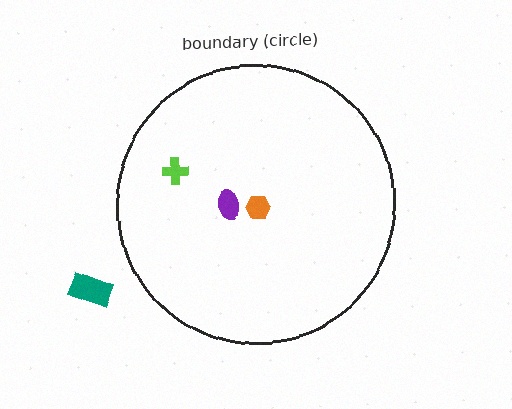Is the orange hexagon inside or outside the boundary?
Inside.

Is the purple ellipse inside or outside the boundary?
Inside.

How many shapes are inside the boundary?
3 inside, 1 outside.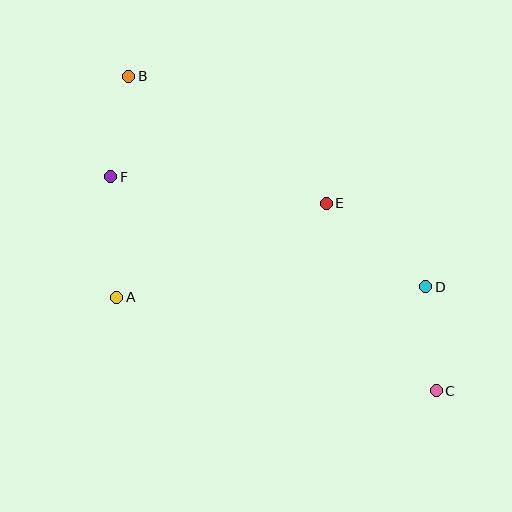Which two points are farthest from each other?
Points B and C are farthest from each other.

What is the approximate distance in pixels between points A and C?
The distance between A and C is approximately 333 pixels.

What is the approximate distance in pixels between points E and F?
The distance between E and F is approximately 217 pixels.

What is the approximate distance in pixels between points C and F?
The distance between C and F is approximately 390 pixels.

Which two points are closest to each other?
Points B and F are closest to each other.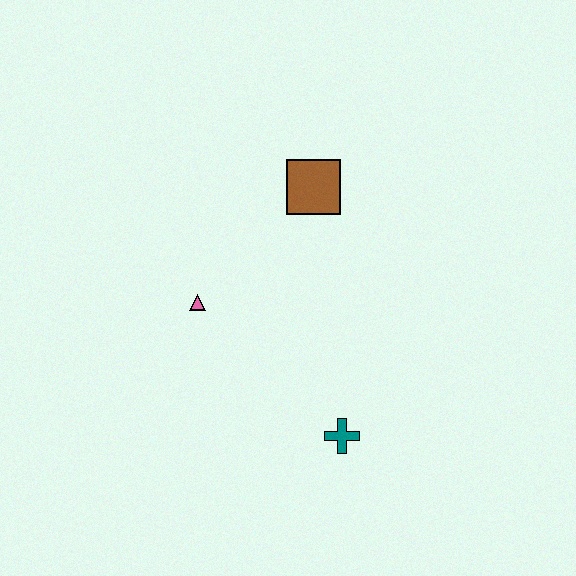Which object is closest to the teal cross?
The pink triangle is closest to the teal cross.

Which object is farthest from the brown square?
The teal cross is farthest from the brown square.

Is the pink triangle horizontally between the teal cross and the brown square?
No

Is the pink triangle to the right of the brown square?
No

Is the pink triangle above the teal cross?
Yes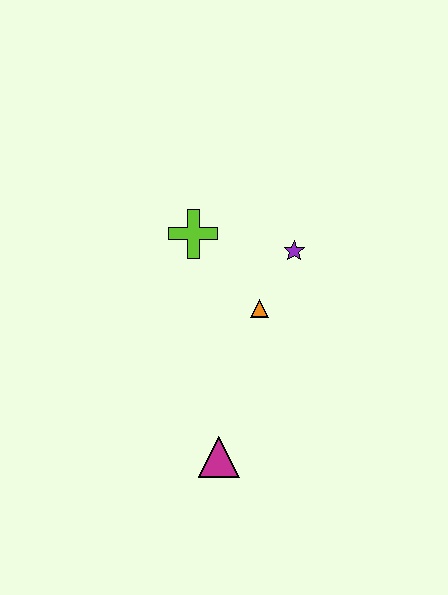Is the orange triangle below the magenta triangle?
No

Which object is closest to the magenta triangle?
The orange triangle is closest to the magenta triangle.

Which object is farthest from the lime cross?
The magenta triangle is farthest from the lime cross.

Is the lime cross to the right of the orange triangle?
No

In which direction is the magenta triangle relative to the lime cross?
The magenta triangle is below the lime cross.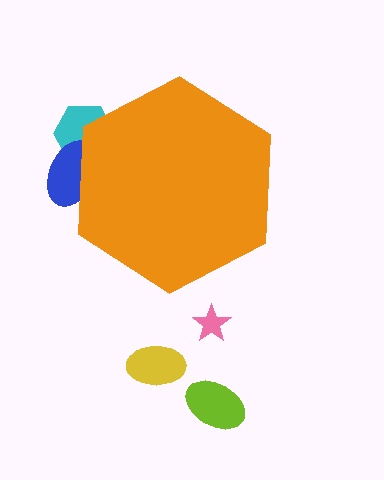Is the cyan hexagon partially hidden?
Yes, the cyan hexagon is partially hidden behind the orange hexagon.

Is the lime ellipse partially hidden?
No, the lime ellipse is fully visible.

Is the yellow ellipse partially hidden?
No, the yellow ellipse is fully visible.